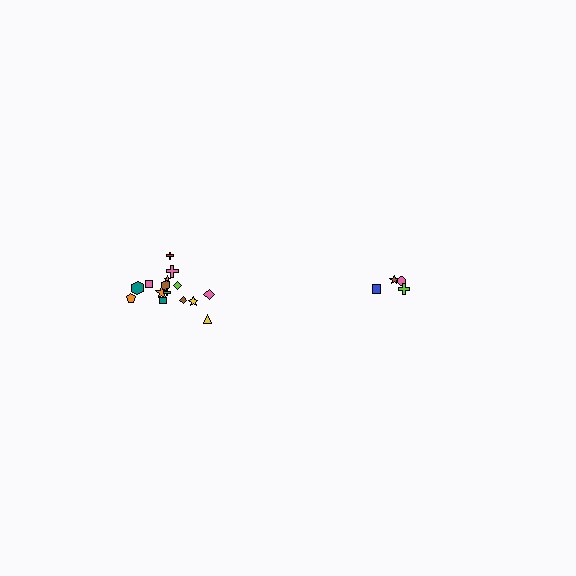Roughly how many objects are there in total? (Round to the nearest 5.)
Roughly 20 objects in total.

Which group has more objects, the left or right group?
The left group.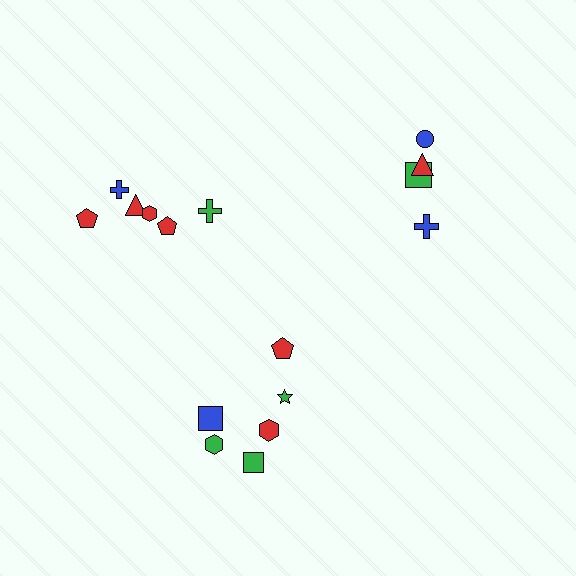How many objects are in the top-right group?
There are 4 objects.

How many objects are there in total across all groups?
There are 16 objects.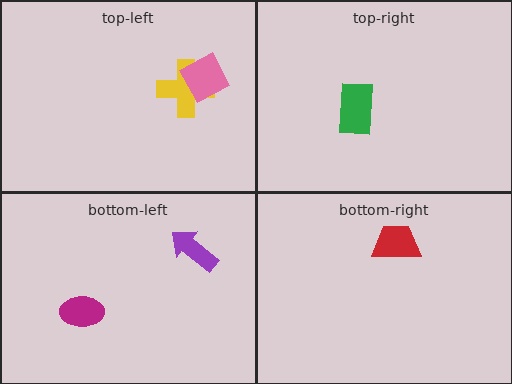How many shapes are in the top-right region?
1.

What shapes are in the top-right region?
The green rectangle.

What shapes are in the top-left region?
The yellow cross, the pink diamond.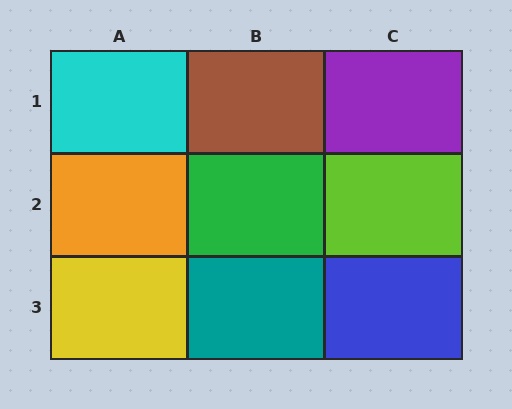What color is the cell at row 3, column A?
Yellow.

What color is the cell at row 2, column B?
Green.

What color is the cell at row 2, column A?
Orange.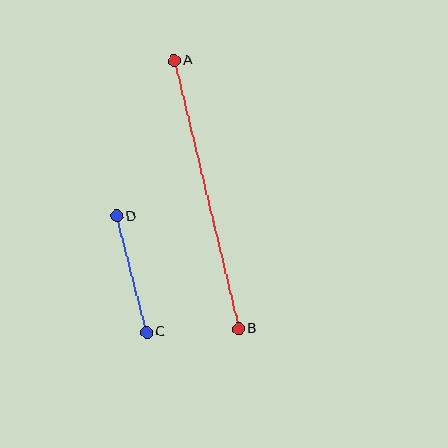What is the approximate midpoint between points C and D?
The midpoint is at approximately (132, 274) pixels.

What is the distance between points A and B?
The distance is approximately 276 pixels.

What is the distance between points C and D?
The distance is approximately 120 pixels.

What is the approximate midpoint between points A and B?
The midpoint is at approximately (206, 195) pixels.